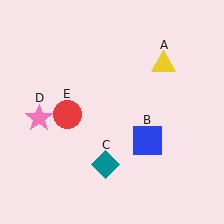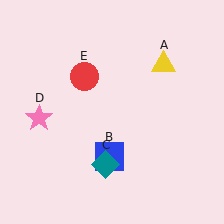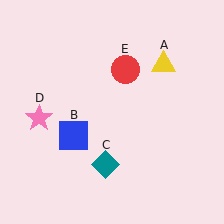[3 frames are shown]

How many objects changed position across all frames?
2 objects changed position: blue square (object B), red circle (object E).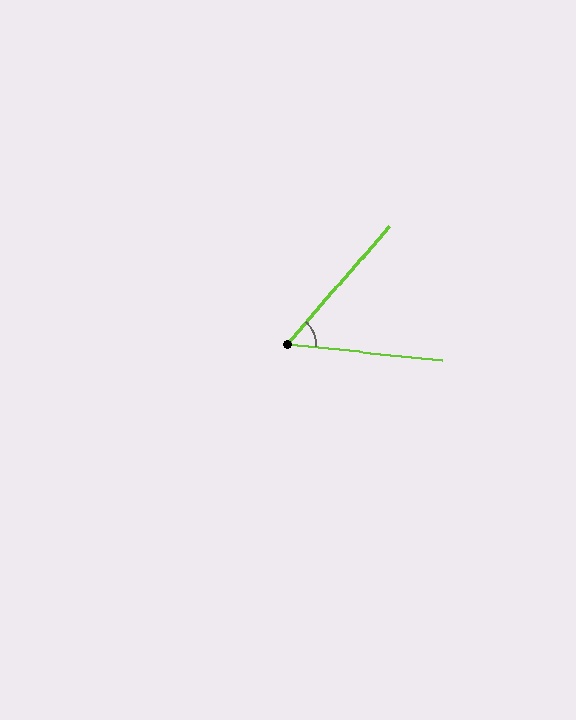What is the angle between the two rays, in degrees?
Approximately 55 degrees.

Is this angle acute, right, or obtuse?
It is acute.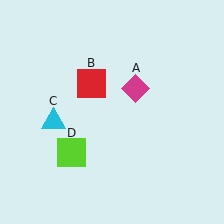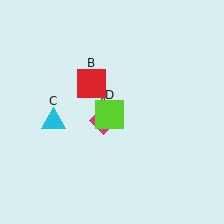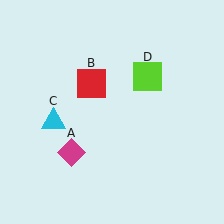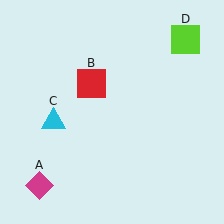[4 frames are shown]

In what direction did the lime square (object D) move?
The lime square (object D) moved up and to the right.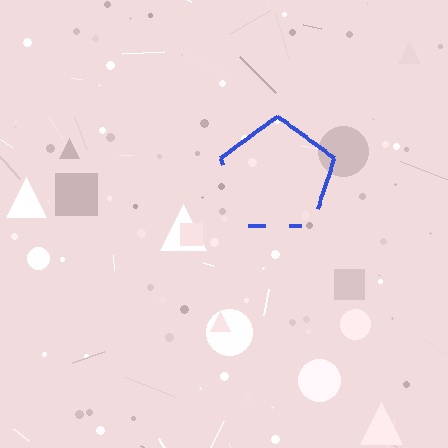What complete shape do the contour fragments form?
The contour fragments form a pentagon.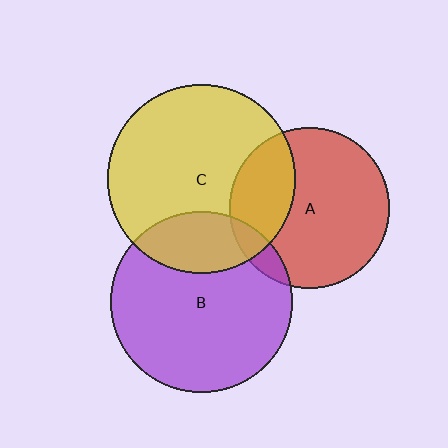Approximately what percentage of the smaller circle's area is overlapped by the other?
Approximately 30%.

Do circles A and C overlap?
Yes.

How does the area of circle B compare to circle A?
Approximately 1.3 times.